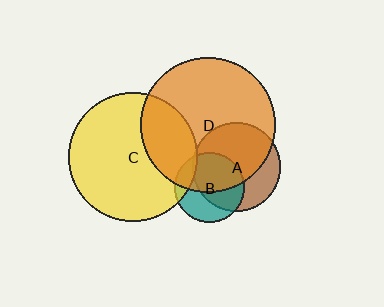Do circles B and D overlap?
Yes.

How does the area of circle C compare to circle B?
Approximately 3.4 times.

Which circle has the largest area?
Circle D (orange).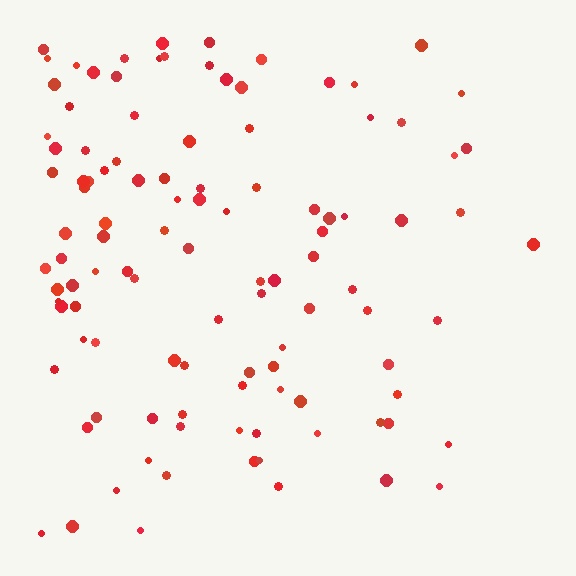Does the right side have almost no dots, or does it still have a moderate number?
Still a moderate number, just noticeably fewer than the left.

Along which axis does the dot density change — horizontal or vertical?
Horizontal.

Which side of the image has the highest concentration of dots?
The left.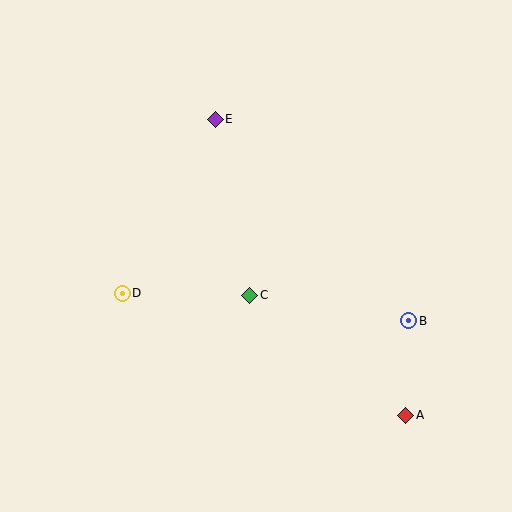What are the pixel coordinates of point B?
Point B is at (409, 321).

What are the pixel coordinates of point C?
Point C is at (250, 295).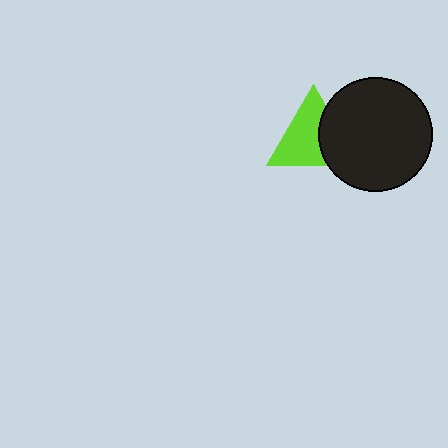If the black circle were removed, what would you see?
You would see the complete lime triangle.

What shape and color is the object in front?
The object in front is a black circle.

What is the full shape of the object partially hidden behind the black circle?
The partially hidden object is a lime triangle.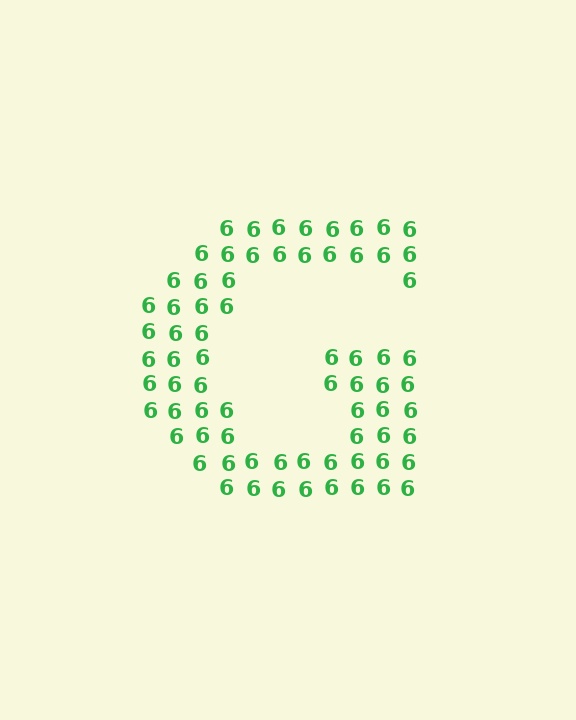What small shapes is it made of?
It is made of small digit 6's.